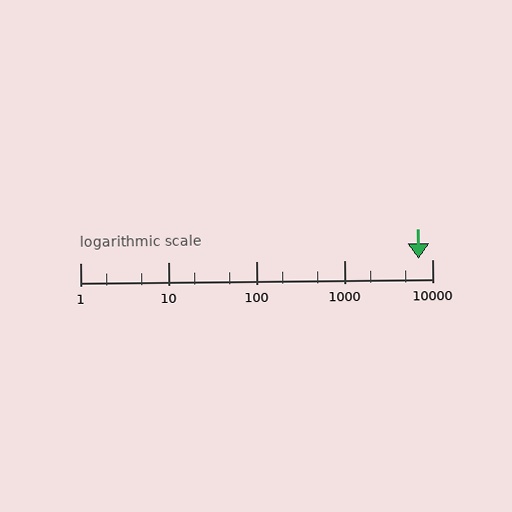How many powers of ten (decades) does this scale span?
The scale spans 4 decades, from 1 to 10000.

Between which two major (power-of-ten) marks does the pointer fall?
The pointer is between 1000 and 10000.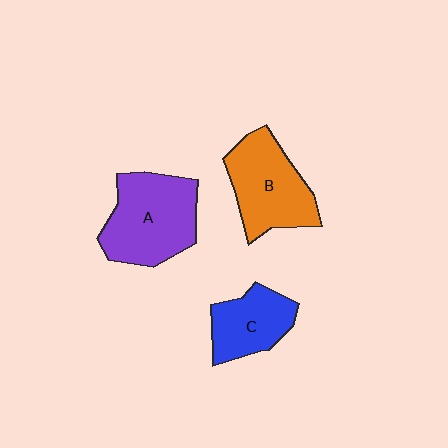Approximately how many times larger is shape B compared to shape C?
Approximately 1.4 times.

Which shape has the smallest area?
Shape C (blue).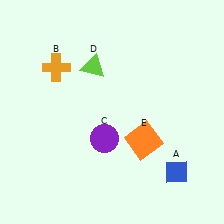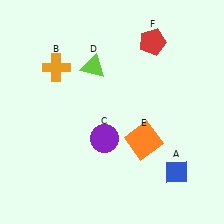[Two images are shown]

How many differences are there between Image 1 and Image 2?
There is 1 difference between the two images.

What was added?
A red pentagon (F) was added in Image 2.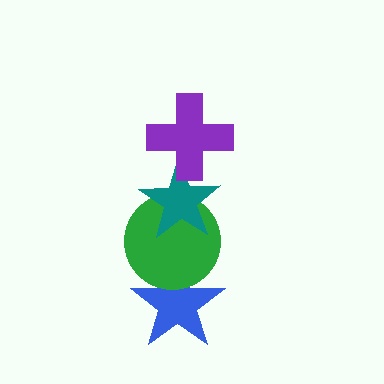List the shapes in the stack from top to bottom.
From top to bottom: the purple cross, the teal star, the green circle, the blue star.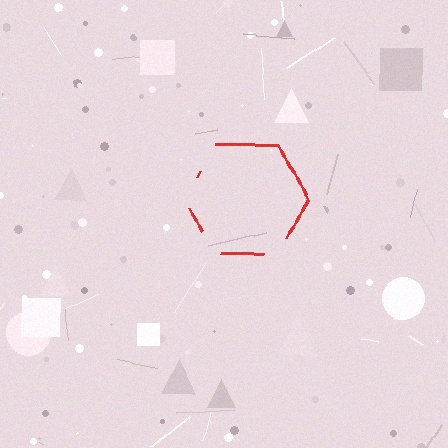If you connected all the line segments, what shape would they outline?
They would outline a hexagon.